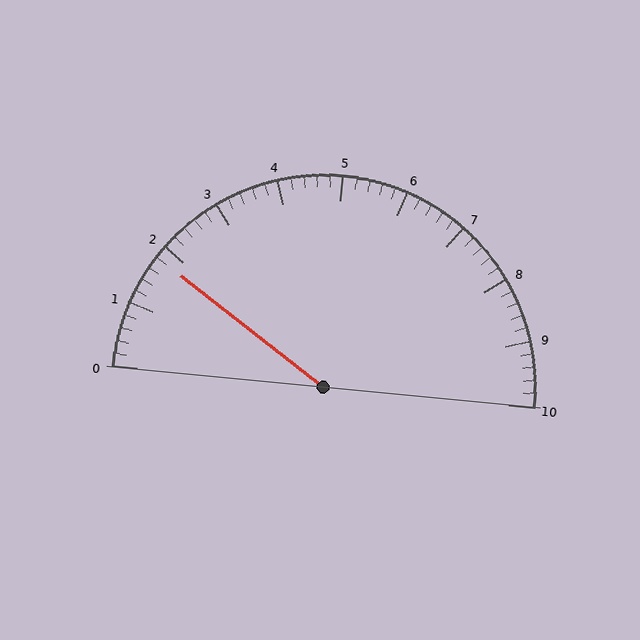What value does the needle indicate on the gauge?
The needle indicates approximately 1.8.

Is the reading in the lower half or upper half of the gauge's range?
The reading is in the lower half of the range (0 to 10).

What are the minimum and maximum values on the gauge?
The gauge ranges from 0 to 10.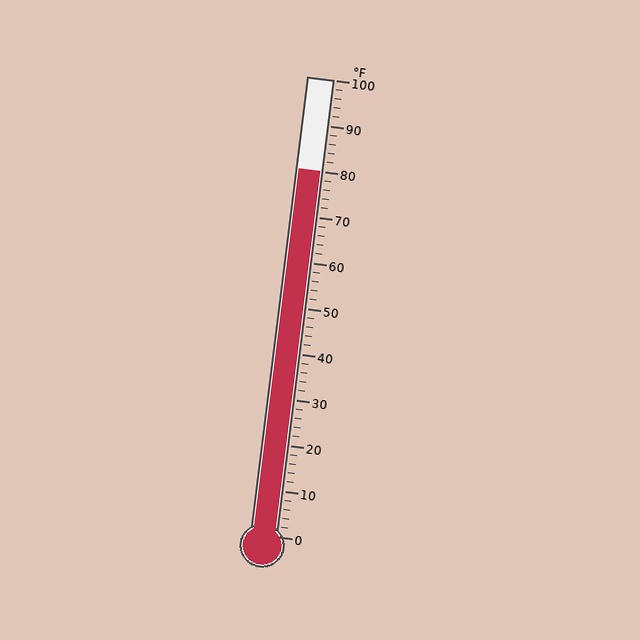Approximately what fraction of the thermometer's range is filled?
The thermometer is filled to approximately 80% of its range.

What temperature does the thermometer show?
The thermometer shows approximately 80°F.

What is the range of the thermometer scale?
The thermometer scale ranges from 0°F to 100°F.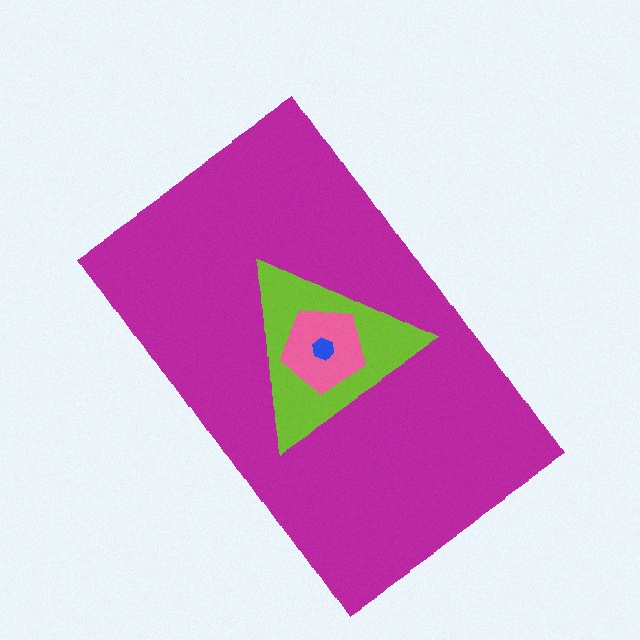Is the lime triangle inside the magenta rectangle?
Yes.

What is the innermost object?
The blue hexagon.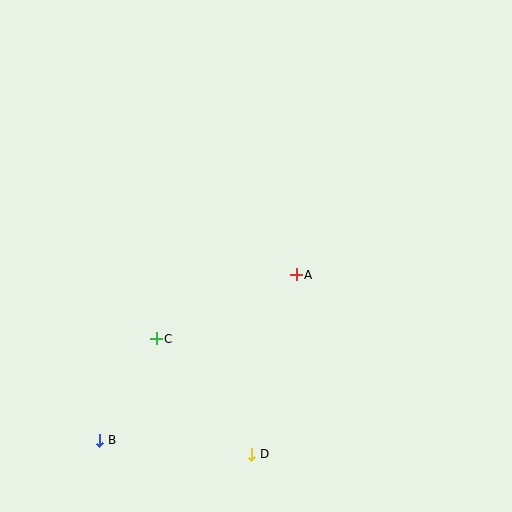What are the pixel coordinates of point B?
Point B is at (100, 440).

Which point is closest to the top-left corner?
Point C is closest to the top-left corner.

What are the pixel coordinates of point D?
Point D is at (252, 454).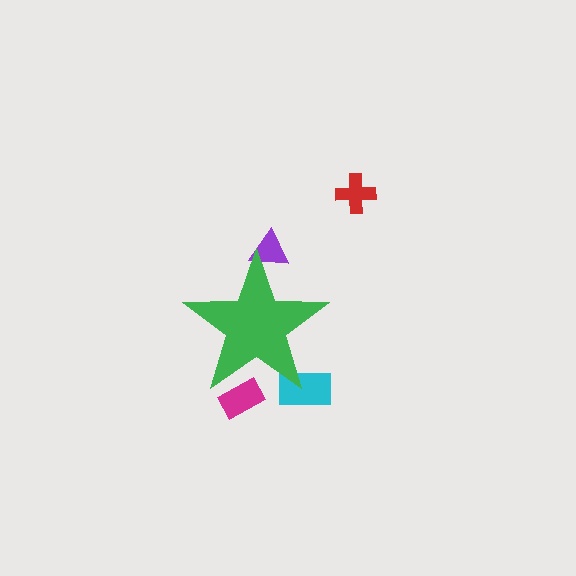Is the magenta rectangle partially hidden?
Yes, the magenta rectangle is partially hidden behind the green star.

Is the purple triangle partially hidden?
Yes, the purple triangle is partially hidden behind the green star.